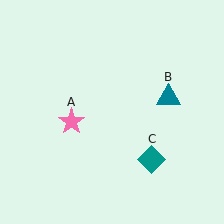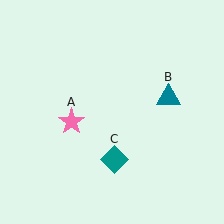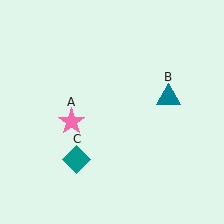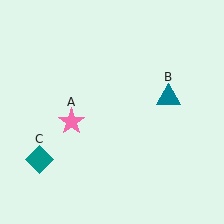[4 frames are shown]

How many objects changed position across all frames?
1 object changed position: teal diamond (object C).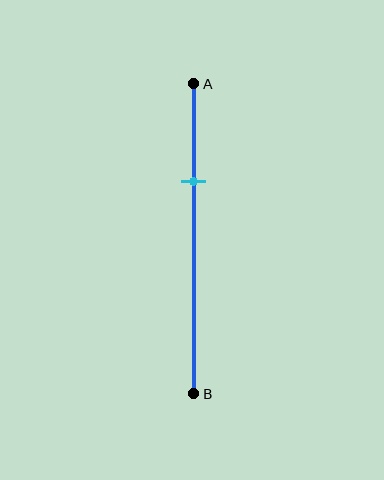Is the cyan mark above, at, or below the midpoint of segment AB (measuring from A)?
The cyan mark is above the midpoint of segment AB.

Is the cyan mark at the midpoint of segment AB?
No, the mark is at about 30% from A, not at the 50% midpoint.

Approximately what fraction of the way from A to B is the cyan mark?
The cyan mark is approximately 30% of the way from A to B.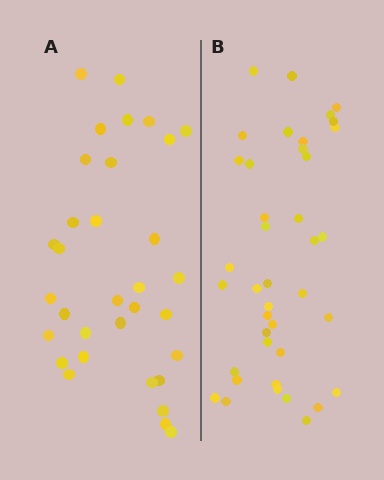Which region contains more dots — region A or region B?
Region B (the right region) has more dots.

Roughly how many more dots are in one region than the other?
Region B has roughly 8 or so more dots than region A.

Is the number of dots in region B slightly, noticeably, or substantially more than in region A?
Region B has only slightly more — the two regions are fairly close. The ratio is roughly 1.2 to 1.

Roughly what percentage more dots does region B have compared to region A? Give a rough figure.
About 20% more.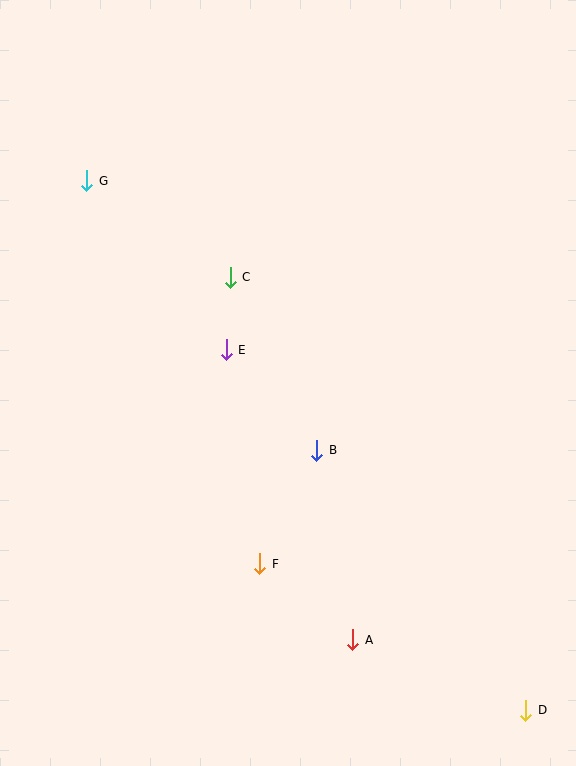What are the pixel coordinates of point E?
Point E is at (226, 350).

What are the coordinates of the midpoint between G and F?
The midpoint between G and F is at (173, 372).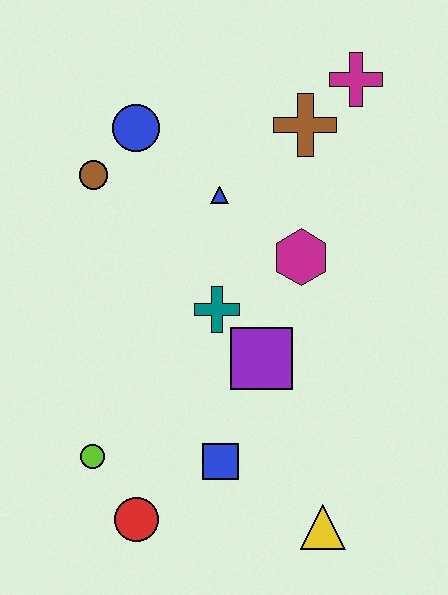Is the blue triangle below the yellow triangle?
No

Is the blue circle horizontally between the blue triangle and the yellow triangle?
No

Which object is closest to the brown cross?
The magenta cross is closest to the brown cross.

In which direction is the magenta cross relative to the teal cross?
The magenta cross is above the teal cross.